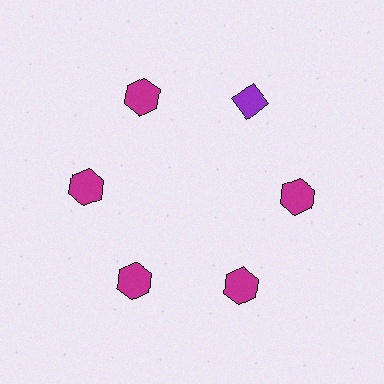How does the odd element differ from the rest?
It differs in both color (purple instead of magenta) and shape (diamond instead of hexagon).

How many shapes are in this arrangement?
There are 6 shapes arranged in a ring pattern.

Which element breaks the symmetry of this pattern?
The purple diamond at roughly the 1 o'clock position breaks the symmetry. All other shapes are magenta hexagons.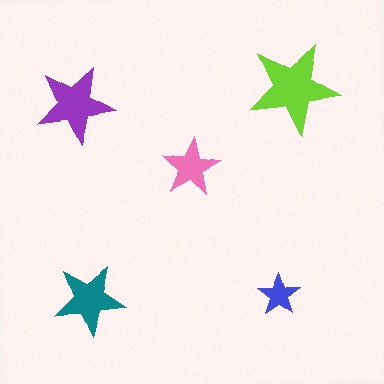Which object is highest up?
The lime star is topmost.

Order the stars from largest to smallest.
the lime one, the purple one, the teal one, the pink one, the blue one.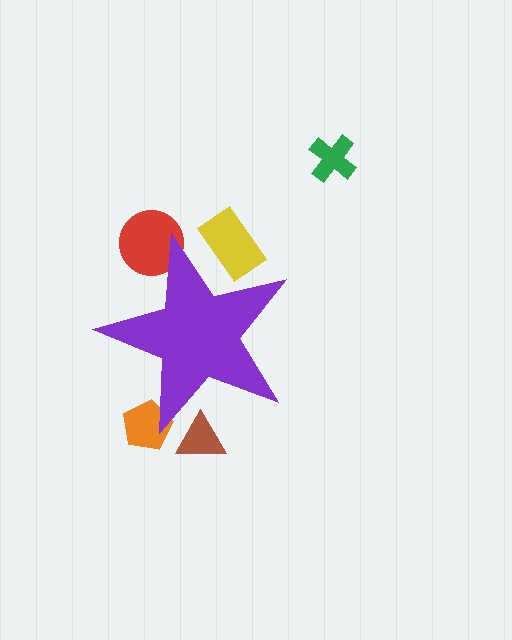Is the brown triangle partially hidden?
Yes, the brown triangle is partially hidden behind the purple star.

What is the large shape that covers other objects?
A purple star.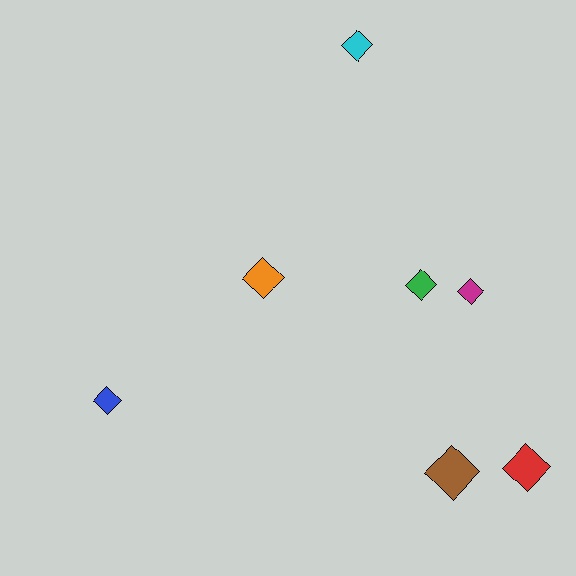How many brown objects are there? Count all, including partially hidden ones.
There is 1 brown object.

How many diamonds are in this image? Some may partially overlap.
There are 7 diamonds.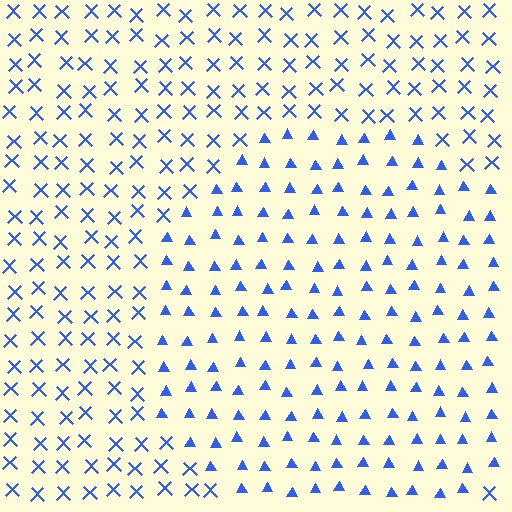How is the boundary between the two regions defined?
The boundary is defined by a change in element shape: triangles inside vs. X marks outside. All elements share the same color and spacing.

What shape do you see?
I see a circle.